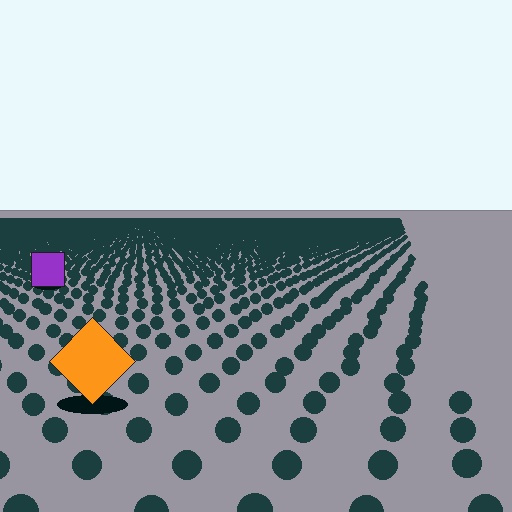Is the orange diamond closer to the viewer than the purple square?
Yes. The orange diamond is closer — you can tell from the texture gradient: the ground texture is coarser near it.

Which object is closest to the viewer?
The orange diamond is closest. The texture marks near it are larger and more spread out.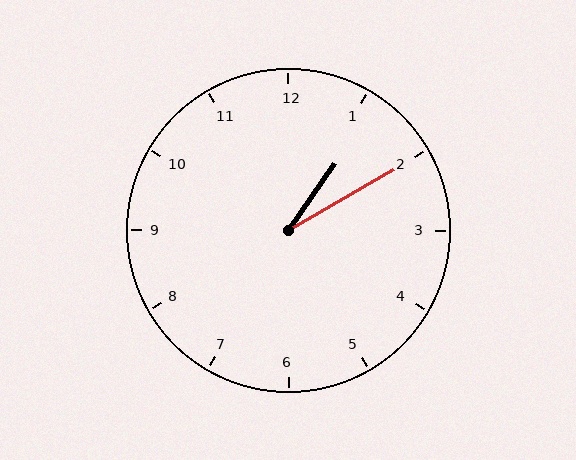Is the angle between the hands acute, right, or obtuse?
It is acute.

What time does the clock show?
1:10.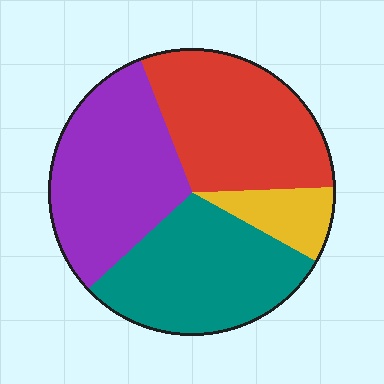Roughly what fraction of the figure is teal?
Teal covers about 30% of the figure.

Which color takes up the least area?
Yellow, at roughly 10%.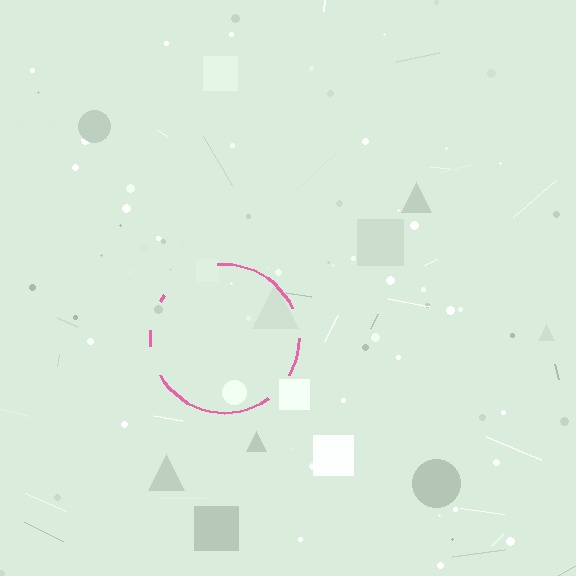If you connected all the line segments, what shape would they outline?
They would outline a circle.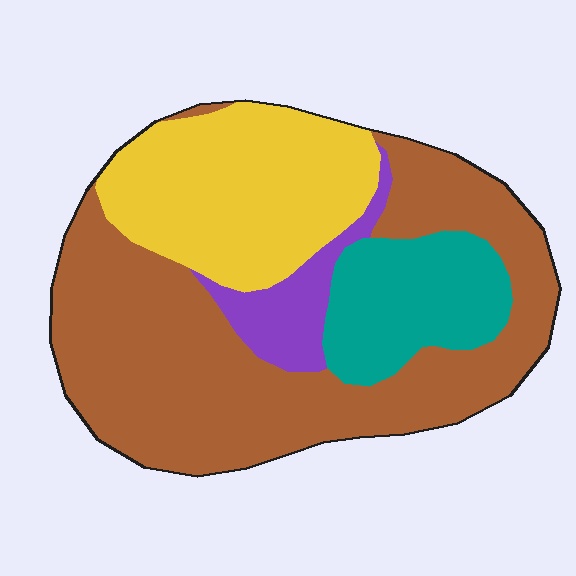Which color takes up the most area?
Brown, at roughly 50%.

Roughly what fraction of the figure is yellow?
Yellow covers roughly 25% of the figure.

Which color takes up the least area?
Purple, at roughly 5%.